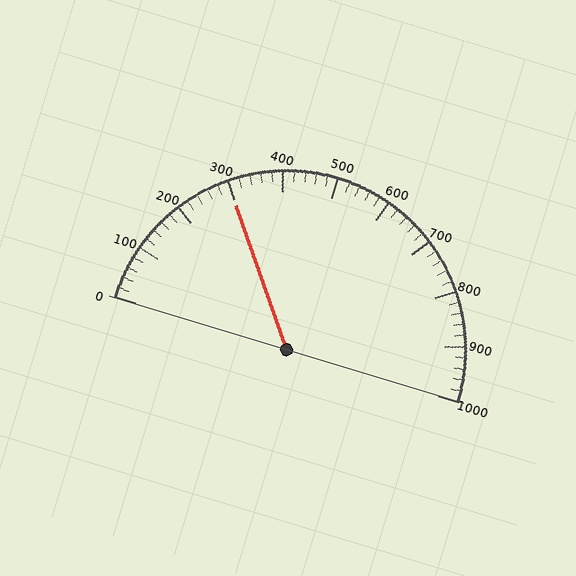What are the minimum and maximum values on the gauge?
The gauge ranges from 0 to 1000.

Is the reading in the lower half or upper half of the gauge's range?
The reading is in the lower half of the range (0 to 1000).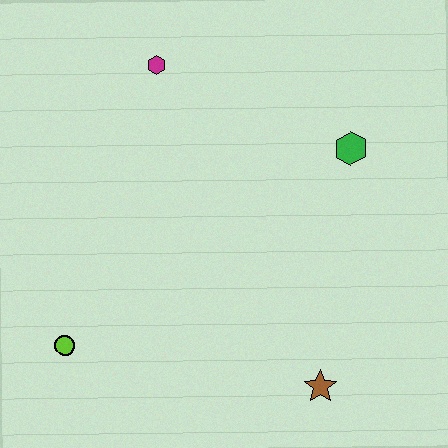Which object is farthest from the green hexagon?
The lime circle is farthest from the green hexagon.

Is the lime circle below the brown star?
No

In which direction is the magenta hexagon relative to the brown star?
The magenta hexagon is above the brown star.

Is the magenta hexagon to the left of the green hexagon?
Yes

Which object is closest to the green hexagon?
The magenta hexagon is closest to the green hexagon.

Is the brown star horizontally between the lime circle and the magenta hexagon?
No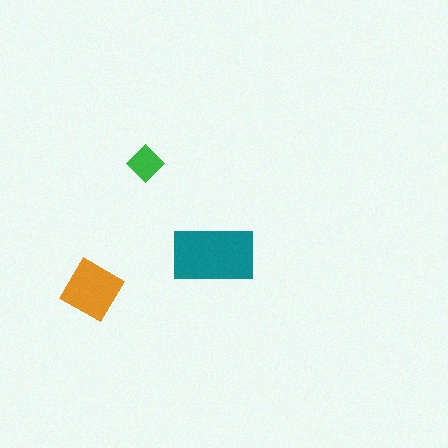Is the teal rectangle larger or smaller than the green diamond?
Larger.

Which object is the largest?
The teal rectangle.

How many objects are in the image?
There are 3 objects in the image.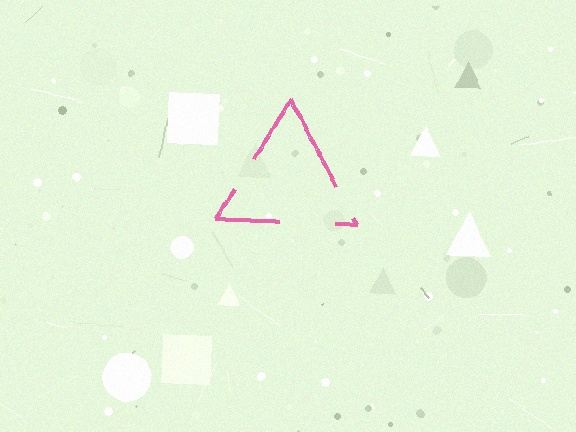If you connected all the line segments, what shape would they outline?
They would outline a triangle.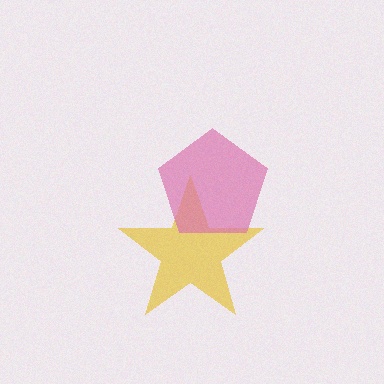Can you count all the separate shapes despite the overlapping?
Yes, there are 2 separate shapes.